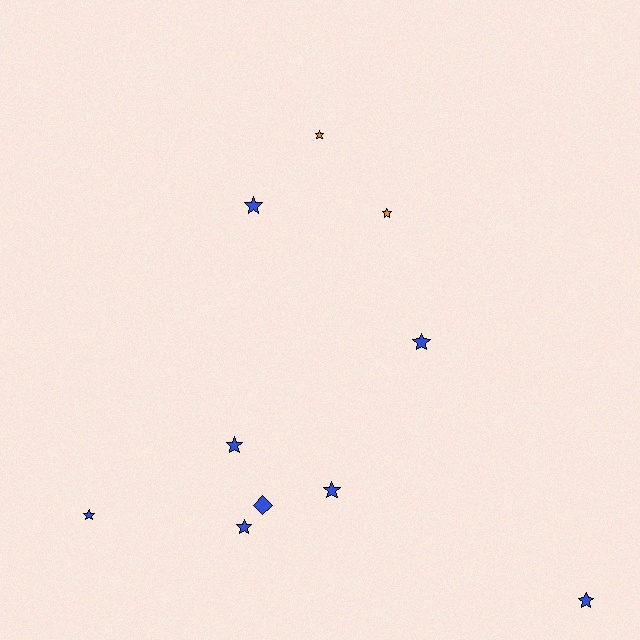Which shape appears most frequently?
Star, with 9 objects.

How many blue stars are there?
There are 7 blue stars.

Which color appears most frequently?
Blue, with 8 objects.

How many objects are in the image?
There are 10 objects.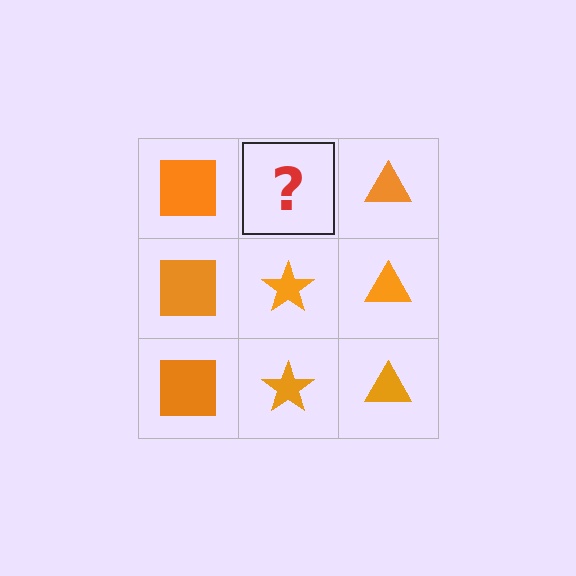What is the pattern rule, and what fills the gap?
The rule is that each column has a consistent shape. The gap should be filled with an orange star.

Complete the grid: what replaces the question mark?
The question mark should be replaced with an orange star.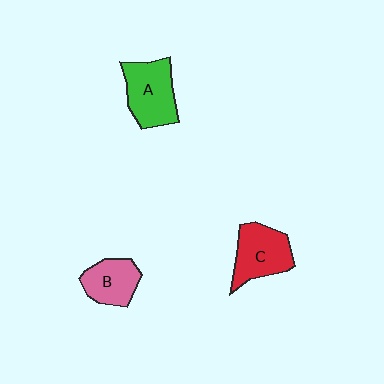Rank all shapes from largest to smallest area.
From largest to smallest: A (green), C (red), B (pink).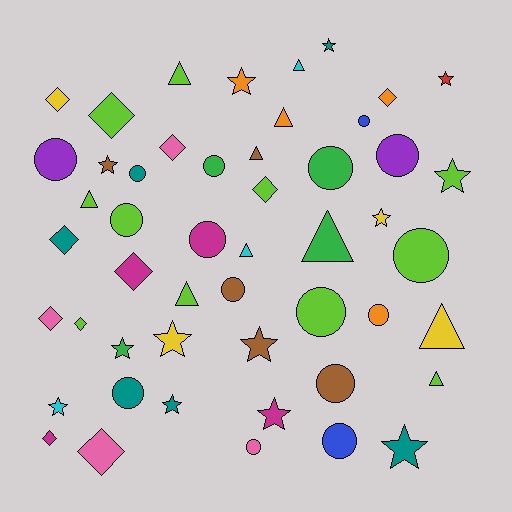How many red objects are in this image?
There is 1 red object.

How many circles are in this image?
There are 16 circles.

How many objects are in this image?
There are 50 objects.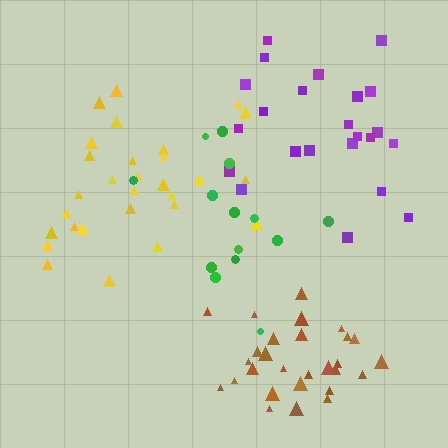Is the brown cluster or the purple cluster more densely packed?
Brown.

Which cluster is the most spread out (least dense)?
Green.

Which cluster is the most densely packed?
Brown.